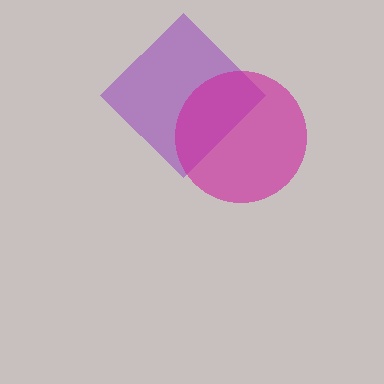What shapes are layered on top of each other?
The layered shapes are: a purple diamond, a magenta circle.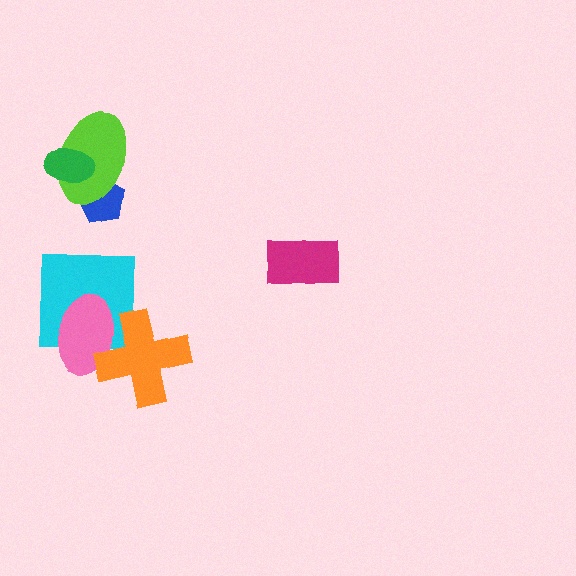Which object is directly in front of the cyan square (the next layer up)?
The pink ellipse is directly in front of the cyan square.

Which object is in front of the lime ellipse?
The green ellipse is in front of the lime ellipse.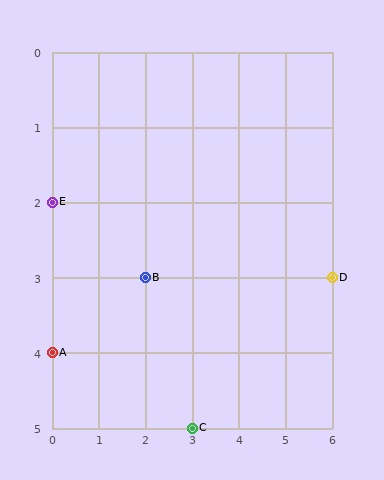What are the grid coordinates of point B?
Point B is at grid coordinates (2, 3).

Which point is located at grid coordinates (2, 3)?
Point B is at (2, 3).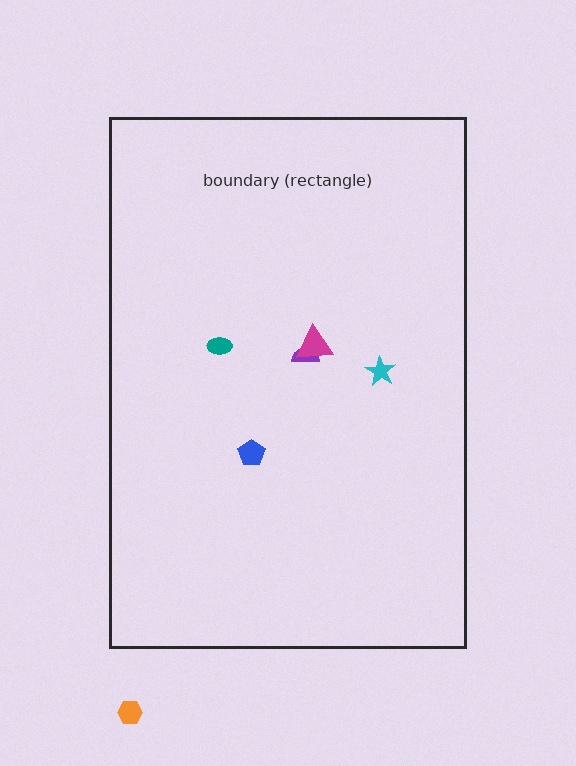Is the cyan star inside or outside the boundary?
Inside.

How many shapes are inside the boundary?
5 inside, 1 outside.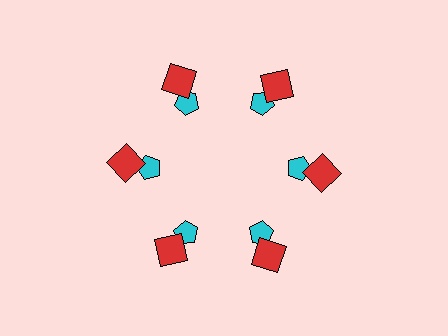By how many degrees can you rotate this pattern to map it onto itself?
The pattern maps onto itself every 60 degrees of rotation.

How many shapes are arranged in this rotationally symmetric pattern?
There are 12 shapes, arranged in 6 groups of 2.